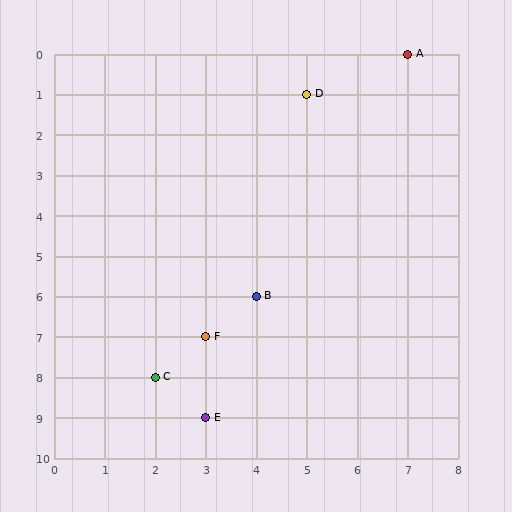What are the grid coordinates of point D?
Point D is at grid coordinates (5, 1).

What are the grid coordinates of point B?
Point B is at grid coordinates (4, 6).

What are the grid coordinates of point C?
Point C is at grid coordinates (2, 8).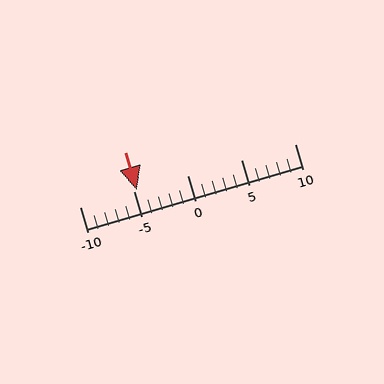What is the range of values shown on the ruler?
The ruler shows values from -10 to 10.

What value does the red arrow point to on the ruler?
The red arrow points to approximately -5.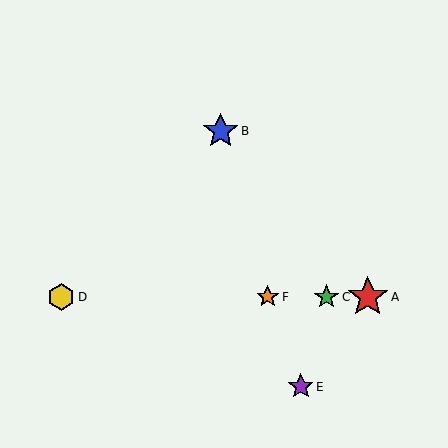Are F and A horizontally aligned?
Yes, both are at y≈297.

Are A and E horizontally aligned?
No, A is at y≈297 and E is at y≈387.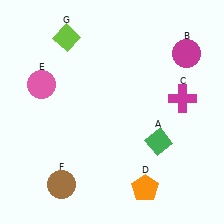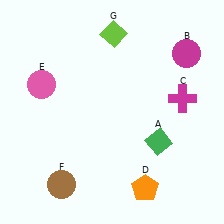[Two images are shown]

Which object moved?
The lime diamond (G) moved right.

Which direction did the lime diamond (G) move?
The lime diamond (G) moved right.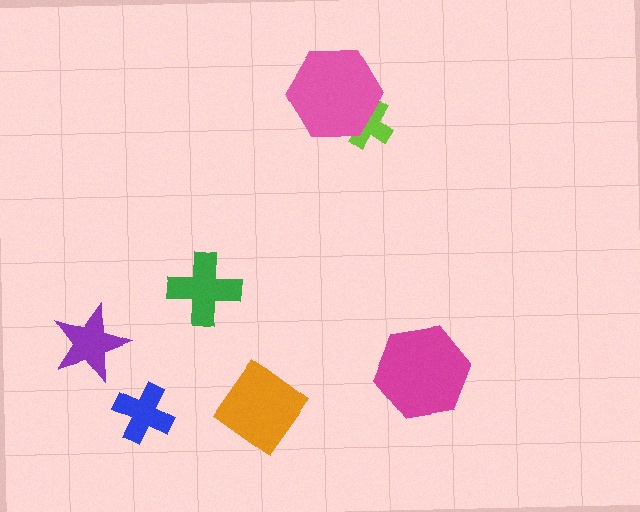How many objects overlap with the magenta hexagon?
0 objects overlap with the magenta hexagon.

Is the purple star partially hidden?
No, no other shape covers it.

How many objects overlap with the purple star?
0 objects overlap with the purple star.